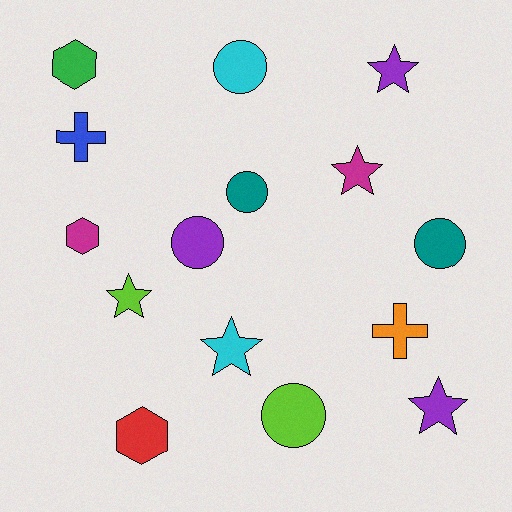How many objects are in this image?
There are 15 objects.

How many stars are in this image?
There are 5 stars.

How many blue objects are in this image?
There is 1 blue object.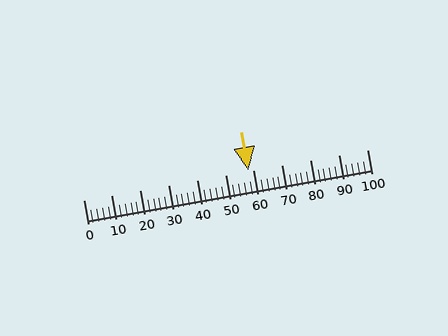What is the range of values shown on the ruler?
The ruler shows values from 0 to 100.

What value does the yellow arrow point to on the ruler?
The yellow arrow points to approximately 58.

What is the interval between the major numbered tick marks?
The major tick marks are spaced 10 units apart.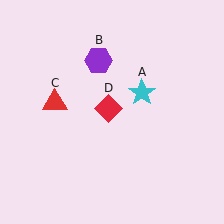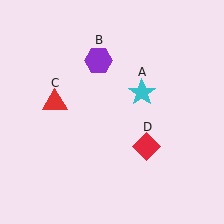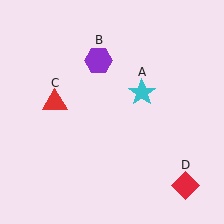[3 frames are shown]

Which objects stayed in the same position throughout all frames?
Cyan star (object A) and purple hexagon (object B) and red triangle (object C) remained stationary.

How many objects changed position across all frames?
1 object changed position: red diamond (object D).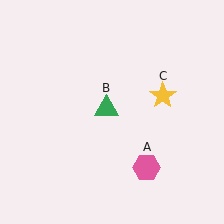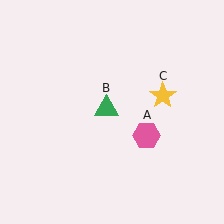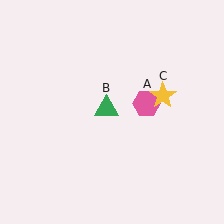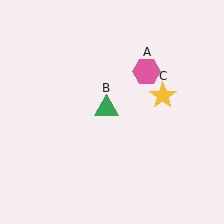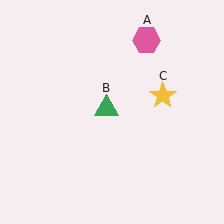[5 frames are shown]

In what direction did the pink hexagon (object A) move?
The pink hexagon (object A) moved up.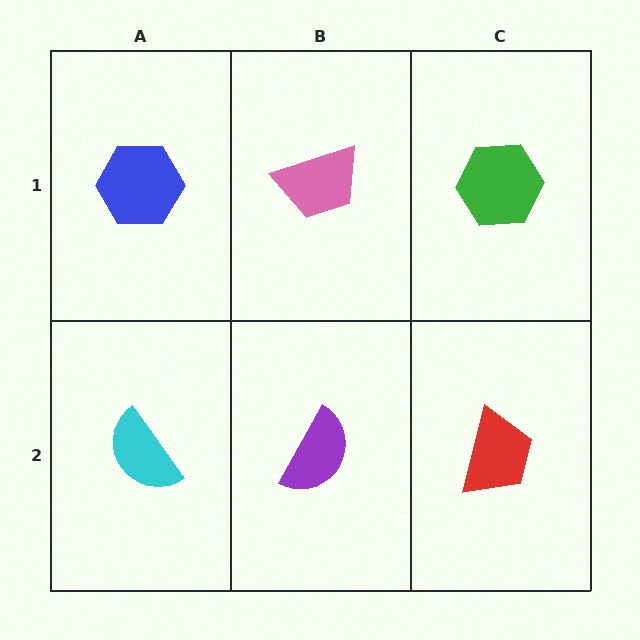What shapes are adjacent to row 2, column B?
A pink trapezoid (row 1, column B), a cyan semicircle (row 2, column A), a red trapezoid (row 2, column C).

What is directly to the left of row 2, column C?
A purple semicircle.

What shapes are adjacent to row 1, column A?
A cyan semicircle (row 2, column A), a pink trapezoid (row 1, column B).